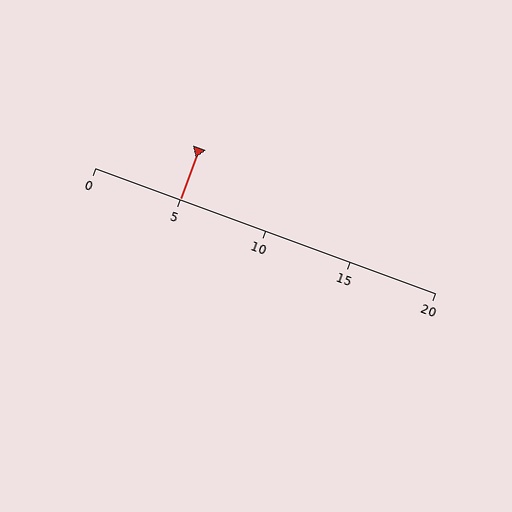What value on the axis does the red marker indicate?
The marker indicates approximately 5.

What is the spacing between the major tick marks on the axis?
The major ticks are spaced 5 apart.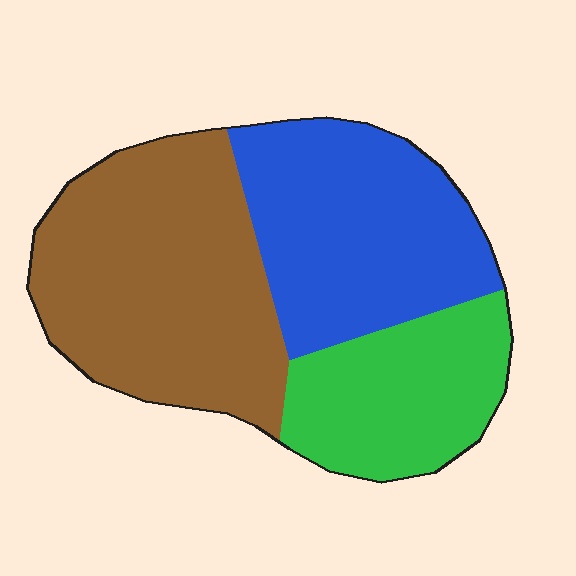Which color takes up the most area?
Brown, at roughly 45%.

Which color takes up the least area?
Green, at roughly 25%.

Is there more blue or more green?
Blue.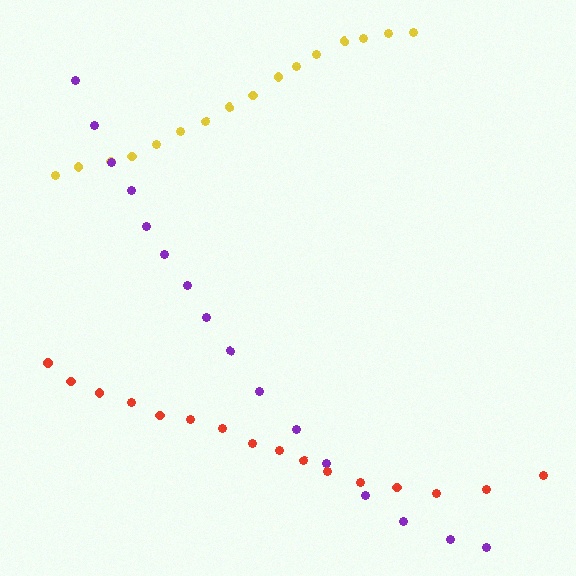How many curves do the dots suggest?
There are 3 distinct paths.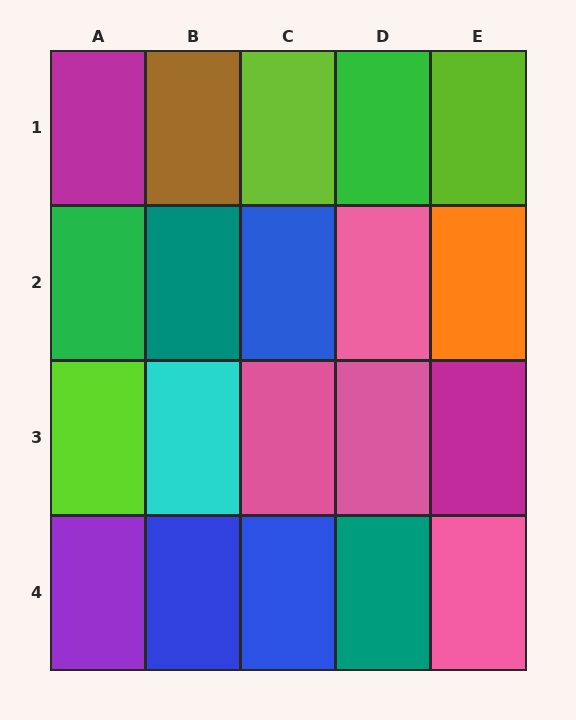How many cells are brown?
1 cell is brown.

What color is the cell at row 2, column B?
Teal.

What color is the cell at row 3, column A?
Lime.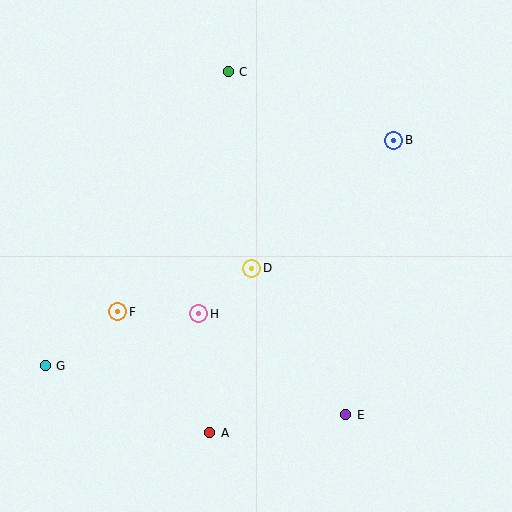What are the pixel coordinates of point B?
Point B is at (394, 140).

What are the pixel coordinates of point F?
Point F is at (118, 312).